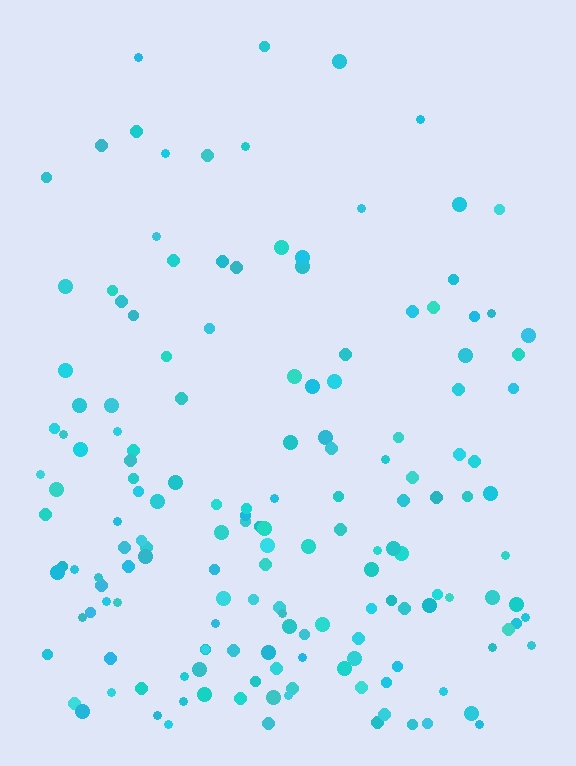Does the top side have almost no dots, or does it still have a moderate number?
Still a moderate number, just noticeably fewer than the bottom.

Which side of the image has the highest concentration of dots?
The bottom.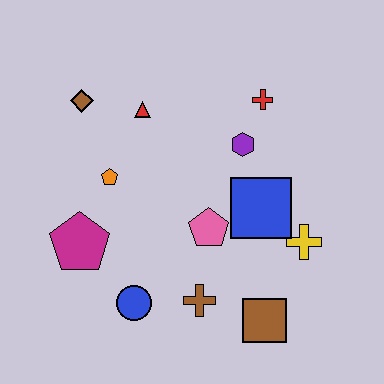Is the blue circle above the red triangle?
No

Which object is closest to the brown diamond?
The red triangle is closest to the brown diamond.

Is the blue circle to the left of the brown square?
Yes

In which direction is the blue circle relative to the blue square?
The blue circle is to the left of the blue square.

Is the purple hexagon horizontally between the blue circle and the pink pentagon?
No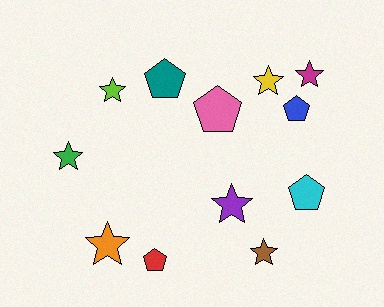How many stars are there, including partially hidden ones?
There are 7 stars.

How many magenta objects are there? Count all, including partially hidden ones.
There is 1 magenta object.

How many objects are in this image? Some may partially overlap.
There are 12 objects.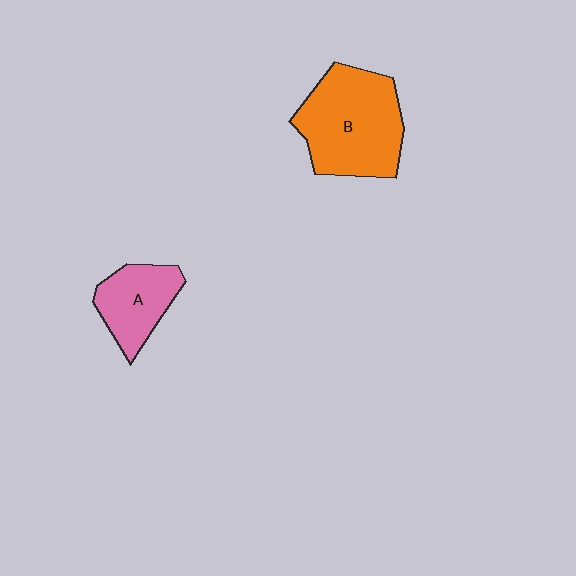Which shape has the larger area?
Shape B (orange).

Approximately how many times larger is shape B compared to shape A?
Approximately 1.8 times.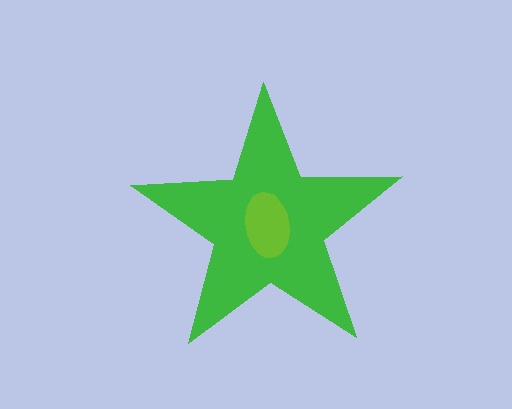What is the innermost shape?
The lime ellipse.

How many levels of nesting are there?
2.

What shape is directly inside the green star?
The lime ellipse.